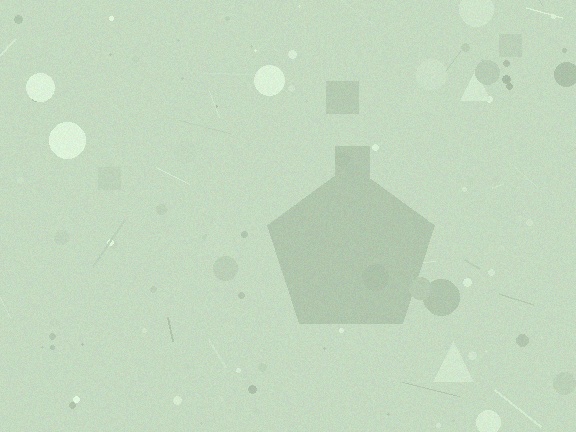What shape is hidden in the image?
A pentagon is hidden in the image.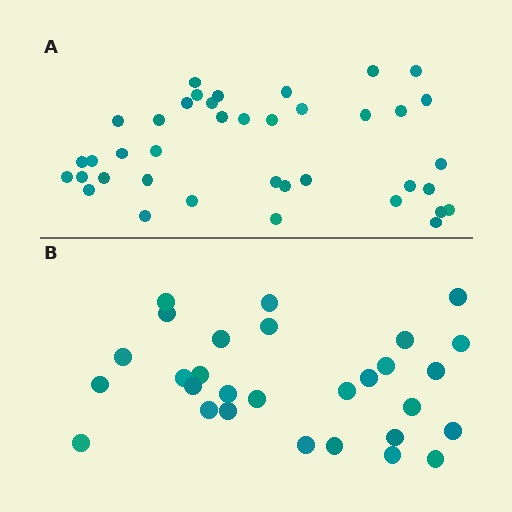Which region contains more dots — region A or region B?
Region A (the top region) has more dots.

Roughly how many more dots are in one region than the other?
Region A has roughly 10 or so more dots than region B.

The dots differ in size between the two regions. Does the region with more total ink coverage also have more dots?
No. Region B has more total ink coverage because its dots are larger, but region A actually contains more individual dots. Total area can be misleading — the number of items is what matters here.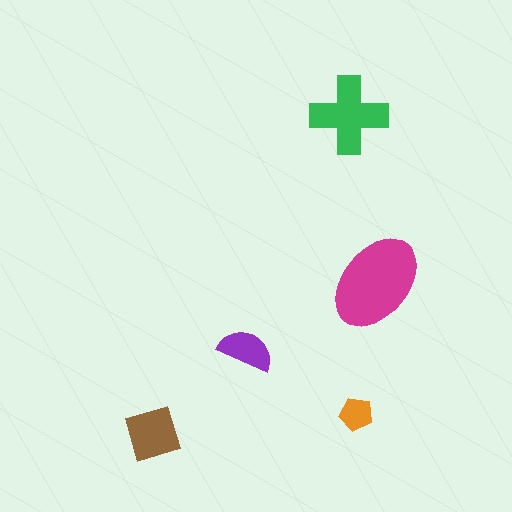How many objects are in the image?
There are 5 objects in the image.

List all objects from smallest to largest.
The orange pentagon, the purple semicircle, the brown square, the green cross, the magenta ellipse.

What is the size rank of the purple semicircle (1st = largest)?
4th.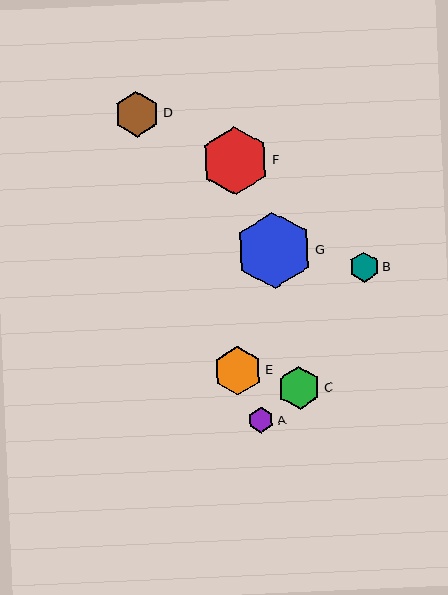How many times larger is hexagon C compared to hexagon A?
Hexagon C is approximately 1.7 times the size of hexagon A.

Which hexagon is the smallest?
Hexagon A is the smallest with a size of approximately 25 pixels.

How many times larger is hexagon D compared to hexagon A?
Hexagon D is approximately 1.8 times the size of hexagon A.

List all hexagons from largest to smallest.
From largest to smallest: G, F, E, D, C, B, A.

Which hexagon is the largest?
Hexagon G is the largest with a size of approximately 77 pixels.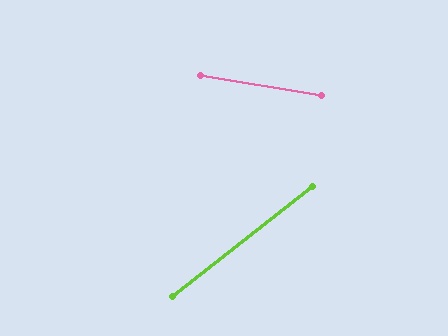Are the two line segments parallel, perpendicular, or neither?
Neither parallel nor perpendicular — they differ by about 47°.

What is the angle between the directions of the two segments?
Approximately 47 degrees.